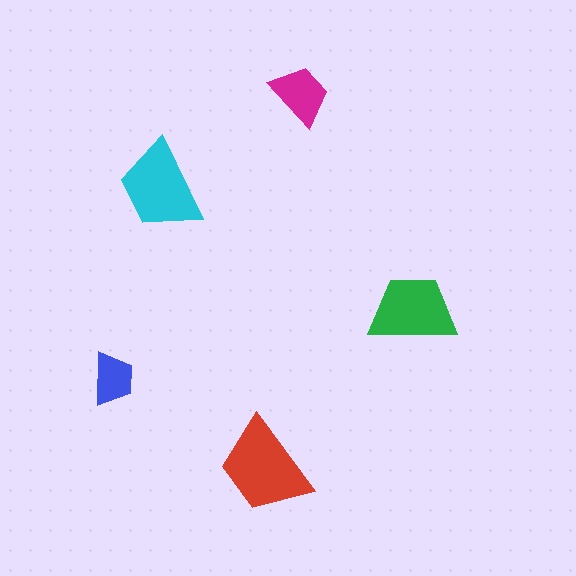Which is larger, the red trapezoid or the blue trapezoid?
The red one.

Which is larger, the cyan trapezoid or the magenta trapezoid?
The cyan one.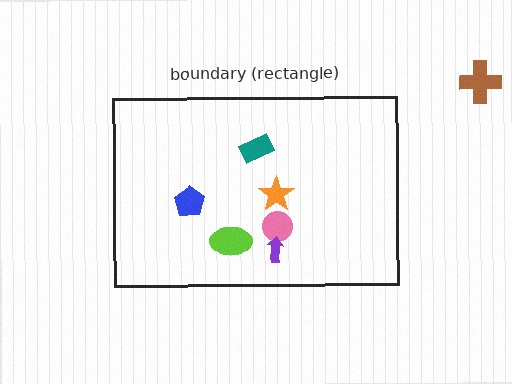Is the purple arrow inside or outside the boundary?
Inside.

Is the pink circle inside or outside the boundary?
Inside.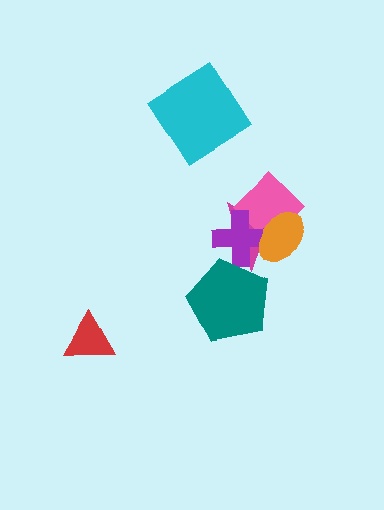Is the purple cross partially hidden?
Yes, it is partially covered by another shape.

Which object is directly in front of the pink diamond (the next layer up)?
The purple cross is directly in front of the pink diamond.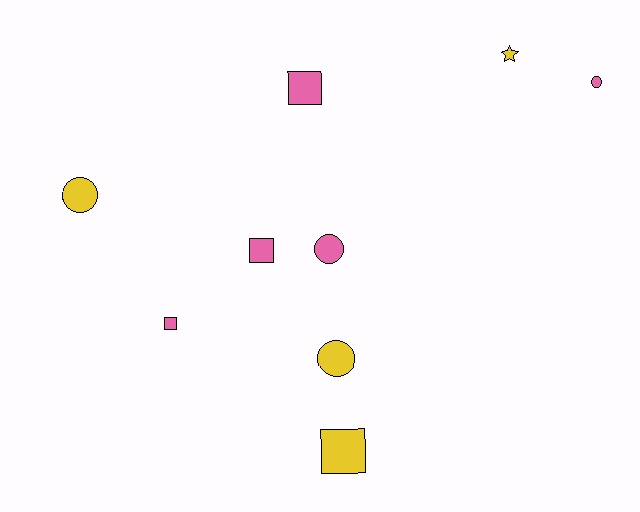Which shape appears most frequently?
Circle, with 4 objects.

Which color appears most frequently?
Pink, with 5 objects.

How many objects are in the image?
There are 9 objects.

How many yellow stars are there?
There is 1 yellow star.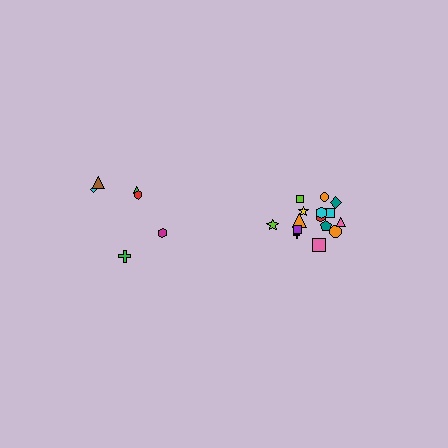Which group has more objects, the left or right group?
The right group.